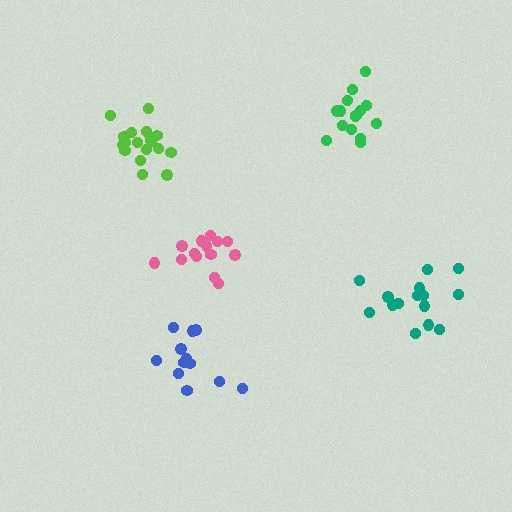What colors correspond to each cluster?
The clusters are colored: blue, lime, green, pink, teal.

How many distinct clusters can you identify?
There are 5 distinct clusters.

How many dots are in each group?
Group 1: 12 dots, Group 2: 18 dots, Group 3: 15 dots, Group 4: 14 dots, Group 5: 15 dots (74 total).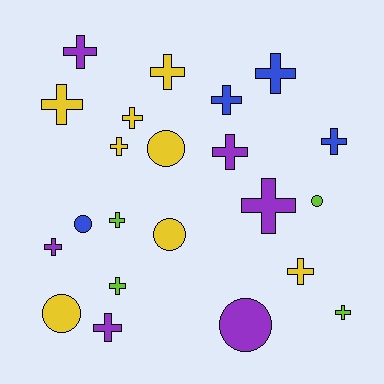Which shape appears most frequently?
Cross, with 16 objects.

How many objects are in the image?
There are 22 objects.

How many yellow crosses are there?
There are 5 yellow crosses.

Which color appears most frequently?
Yellow, with 8 objects.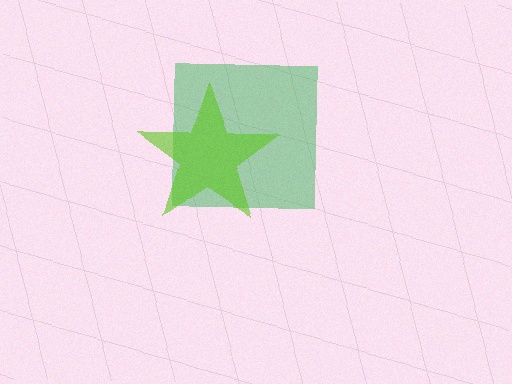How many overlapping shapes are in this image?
There are 2 overlapping shapes in the image.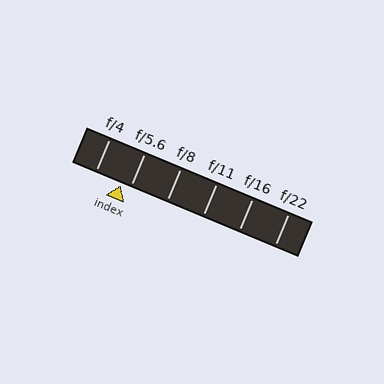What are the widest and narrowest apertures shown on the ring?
The widest aperture shown is f/4 and the narrowest is f/22.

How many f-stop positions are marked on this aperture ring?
There are 6 f-stop positions marked.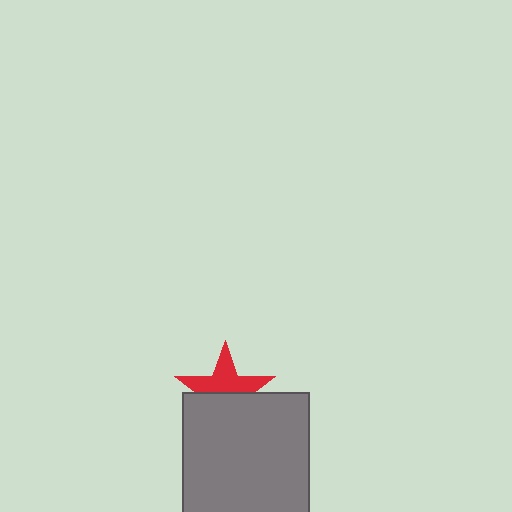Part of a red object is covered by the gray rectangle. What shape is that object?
It is a star.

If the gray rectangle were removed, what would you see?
You would see the complete red star.